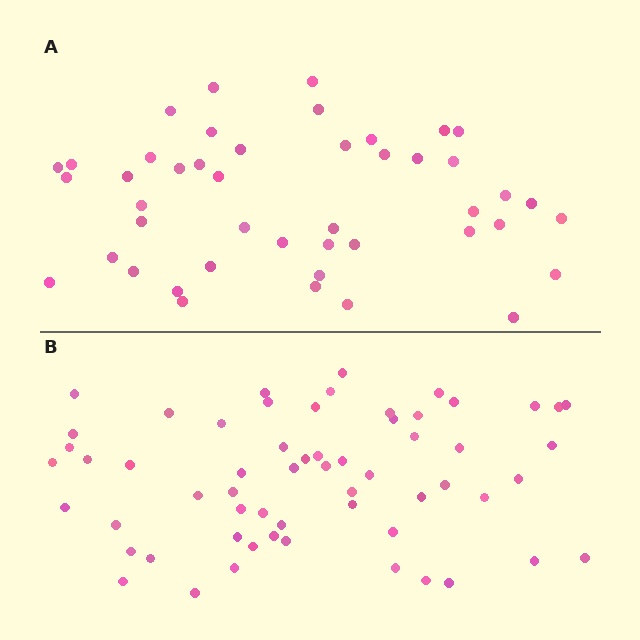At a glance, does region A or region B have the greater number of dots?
Region B (the bottom region) has more dots.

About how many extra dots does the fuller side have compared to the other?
Region B has approximately 15 more dots than region A.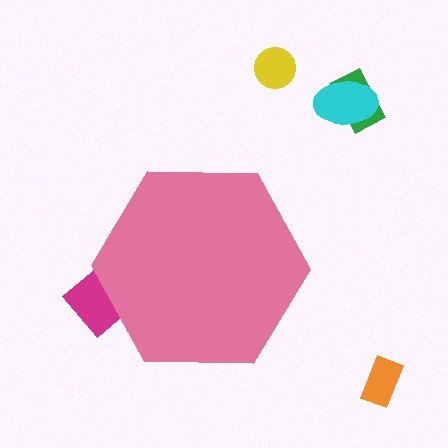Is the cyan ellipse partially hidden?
No, the cyan ellipse is fully visible.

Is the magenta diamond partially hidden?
Yes, the magenta diamond is partially hidden behind the pink hexagon.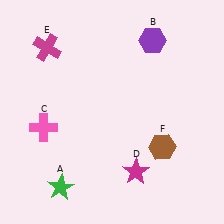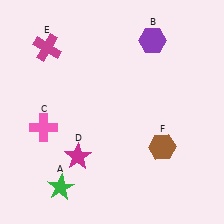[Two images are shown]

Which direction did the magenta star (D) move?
The magenta star (D) moved left.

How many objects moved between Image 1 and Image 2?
1 object moved between the two images.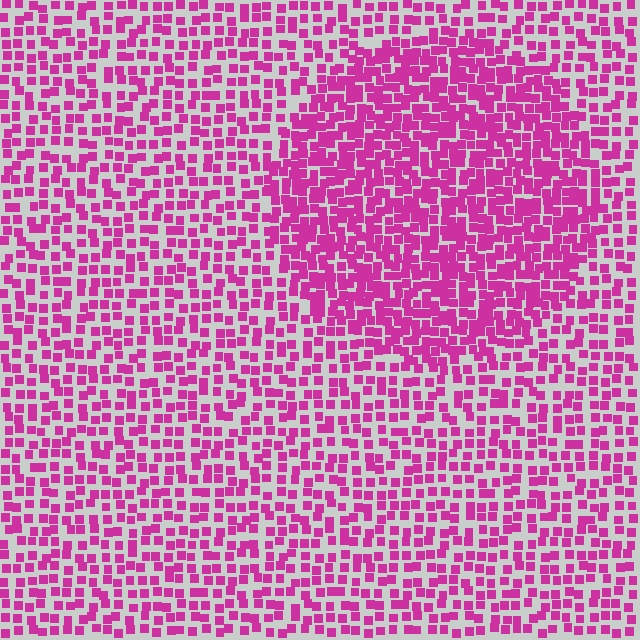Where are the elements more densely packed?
The elements are more densely packed inside the circle boundary.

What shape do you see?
I see a circle.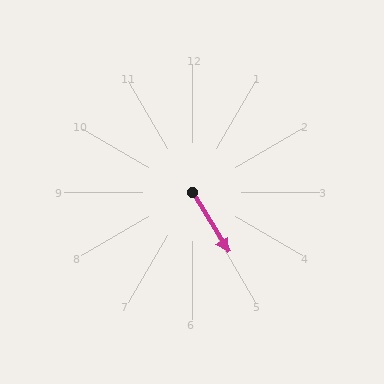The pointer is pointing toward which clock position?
Roughly 5 o'clock.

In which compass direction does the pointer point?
Southeast.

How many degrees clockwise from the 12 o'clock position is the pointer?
Approximately 149 degrees.